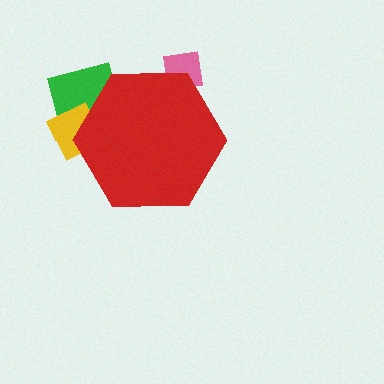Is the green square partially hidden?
Yes, the green square is partially hidden behind the red hexagon.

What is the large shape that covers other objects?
A red hexagon.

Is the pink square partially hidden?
Yes, the pink square is partially hidden behind the red hexagon.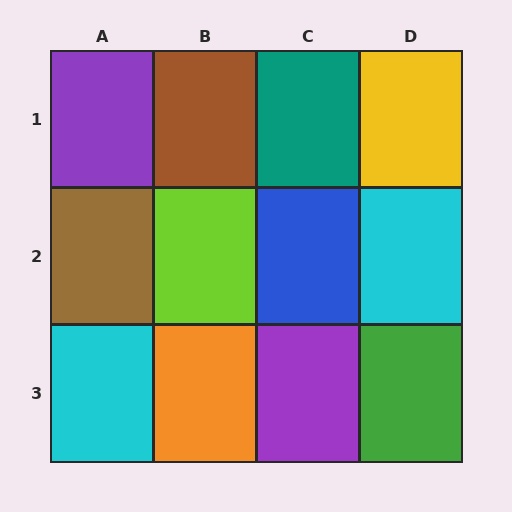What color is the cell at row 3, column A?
Cyan.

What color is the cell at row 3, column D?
Green.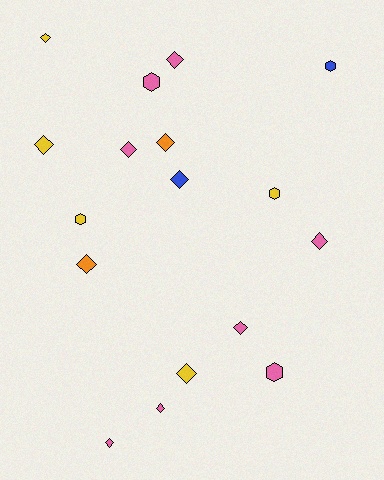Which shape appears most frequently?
Diamond, with 12 objects.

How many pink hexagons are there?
There are 2 pink hexagons.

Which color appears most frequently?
Pink, with 8 objects.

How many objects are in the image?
There are 17 objects.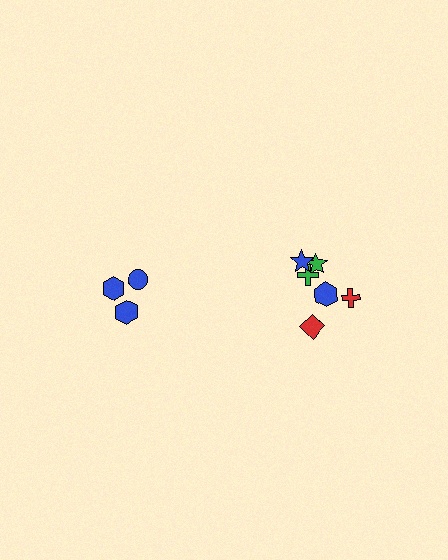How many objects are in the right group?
There are 6 objects.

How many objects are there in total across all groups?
There are 9 objects.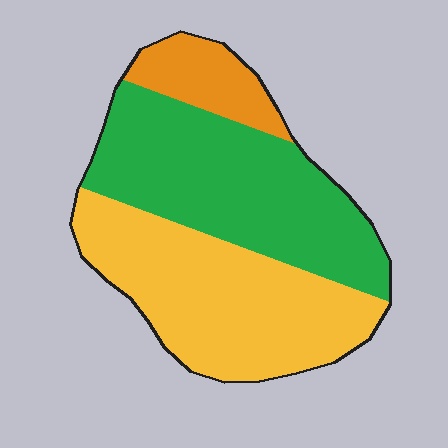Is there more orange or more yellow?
Yellow.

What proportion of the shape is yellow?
Yellow takes up about two fifths (2/5) of the shape.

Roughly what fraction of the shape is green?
Green covers roughly 45% of the shape.